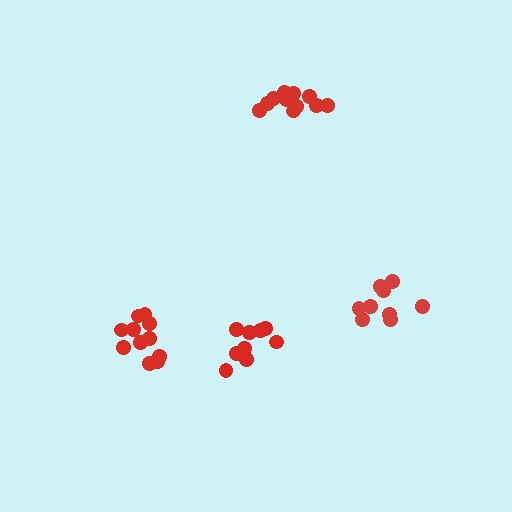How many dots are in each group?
Group 1: 9 dots, Group 2: 9 dots, Group 3: 12 dots, Group 4: 11 dots (41 total).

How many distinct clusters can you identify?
There are 4 distinct clusters.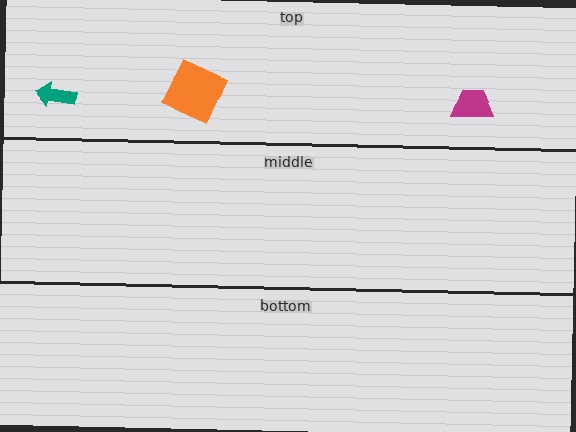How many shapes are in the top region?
3.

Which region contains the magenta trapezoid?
The top region.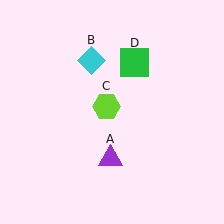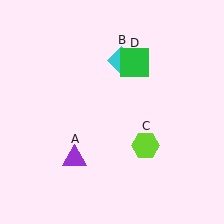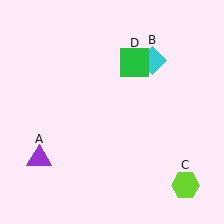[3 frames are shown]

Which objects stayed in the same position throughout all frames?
Green square (object D) remained stationary.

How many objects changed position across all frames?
3 objects changed position: purple triangle (object A), cyan diamond (object B), lime hexagon (object C).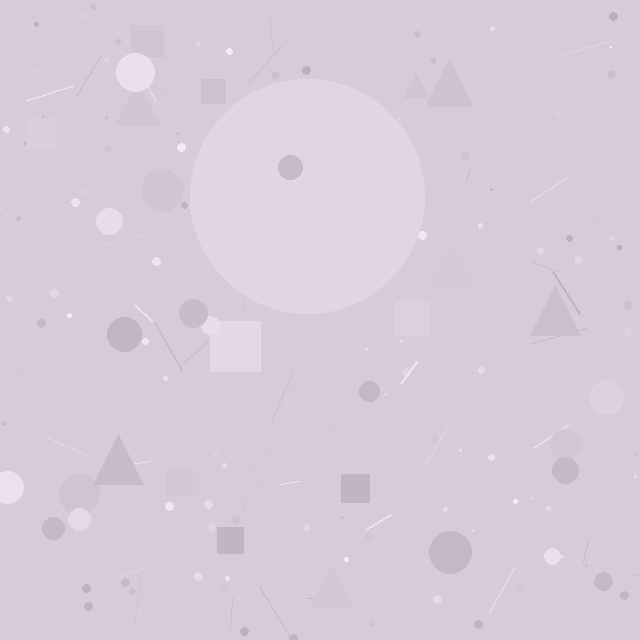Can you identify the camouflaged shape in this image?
The camouflaged shape is a circle.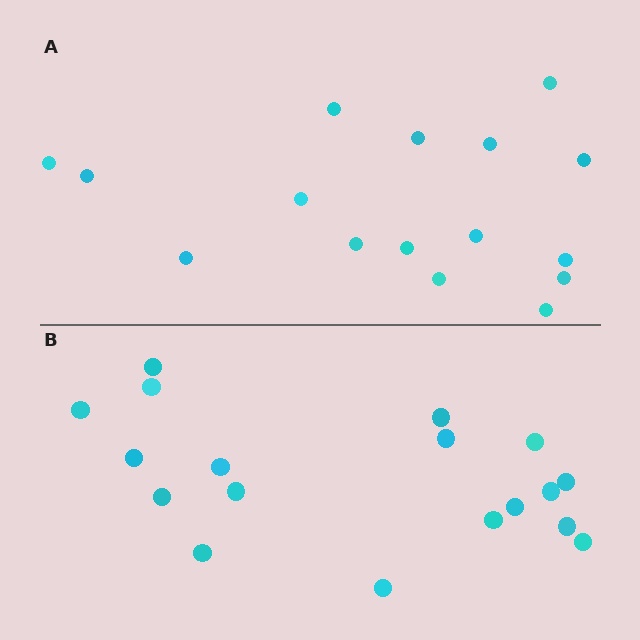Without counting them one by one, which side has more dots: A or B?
Region B (the bottom region) has more dots.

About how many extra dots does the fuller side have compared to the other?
Region B has just a few more — roughly 2 or 3 more dots than region A.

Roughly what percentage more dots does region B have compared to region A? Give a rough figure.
About 10% more.